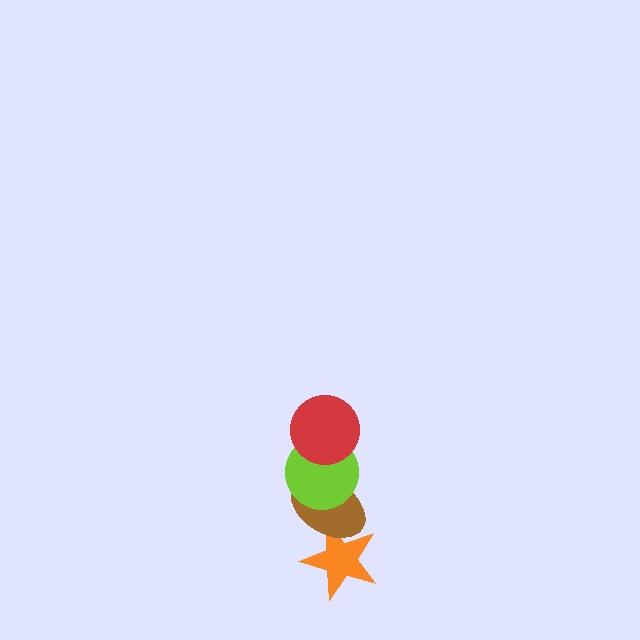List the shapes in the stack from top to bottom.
From top to bottom: the red circle, the lime circle, the brown ellipse, the orange star.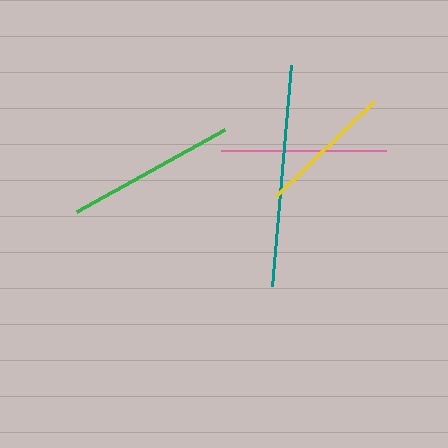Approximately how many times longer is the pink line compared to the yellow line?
The pink line is approximately 1.2 times the length of the yellow line.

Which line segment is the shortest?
The yellow line is the shortest at approximately 137 pixels.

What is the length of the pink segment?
The pink segment is approximately 166 pixels long.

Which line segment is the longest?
The teal line is the longest at approximately 223 pixels.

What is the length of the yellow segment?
The yellow segment is approximately 137 pixels long.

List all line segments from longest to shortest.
From longest to shortest: teal, green, pink, yellow.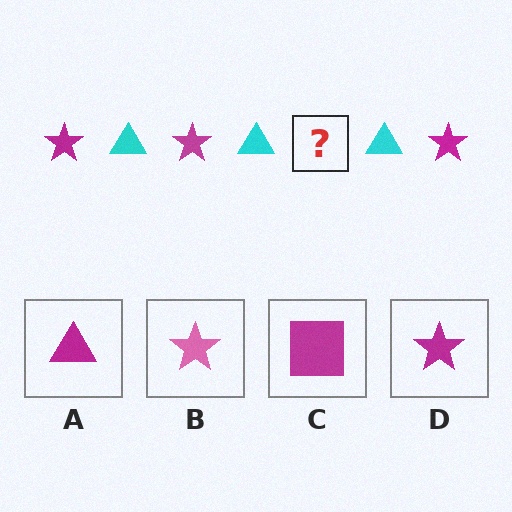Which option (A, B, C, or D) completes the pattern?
D.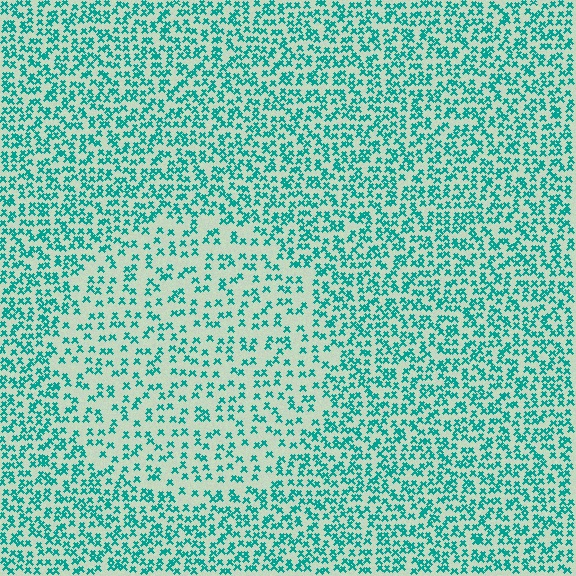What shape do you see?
I see a circle.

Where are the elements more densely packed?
The elements are more densely packed outside the circle boundary.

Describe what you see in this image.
The image contains small teal elements arranged at two different densities. A circle-shaped region is visible where the elements are less densely packed than the surrounding area.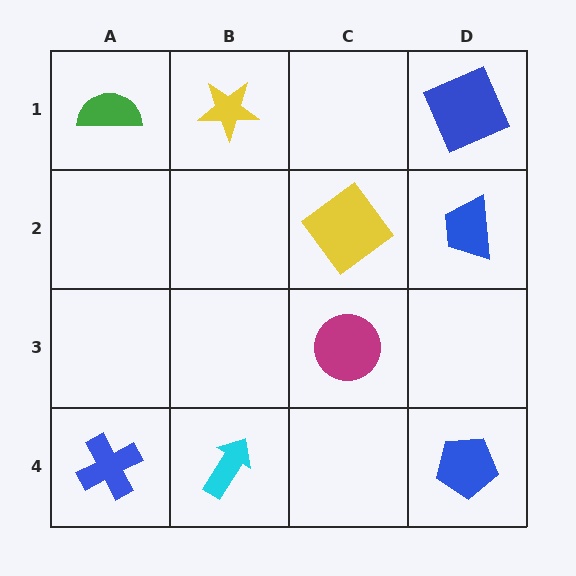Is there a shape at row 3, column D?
No, that cell is empty.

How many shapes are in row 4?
3 shapes.